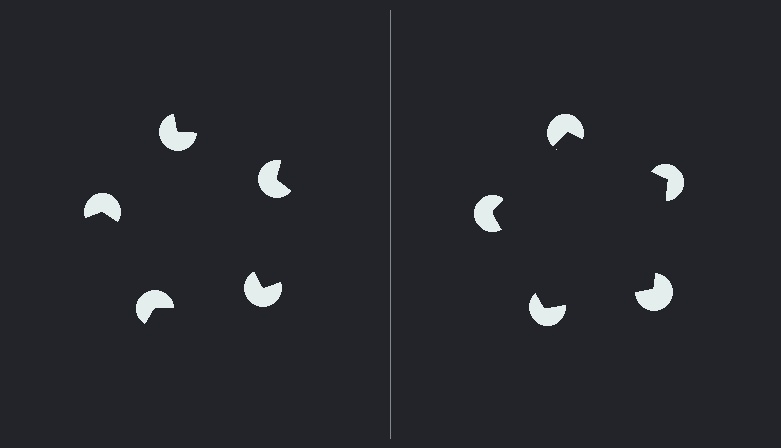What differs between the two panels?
The pac-man discs are positioned identically on both sides; only the wedge orientations differ. On the right they align to a pentagon; on the left they are misaligned.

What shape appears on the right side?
An illusory pentagon.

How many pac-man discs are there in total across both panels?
10 — 5 on each side.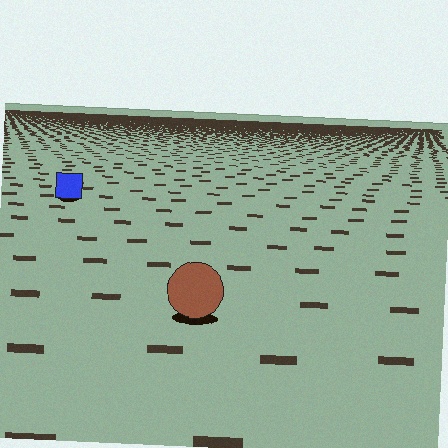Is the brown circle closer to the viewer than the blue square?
Yes. The brown circle is closer — you can tell from the texture gradient: the ground texture is coarser near it.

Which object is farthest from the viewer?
The blue square is farthest from the viewer. It appears smaller and the ground texture around it is denser.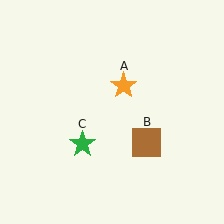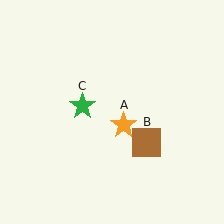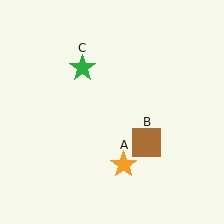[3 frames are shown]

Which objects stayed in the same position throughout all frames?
Brown square (object B) remained stationary.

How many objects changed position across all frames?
2 objects changed position: orange star (object A), green star (object C).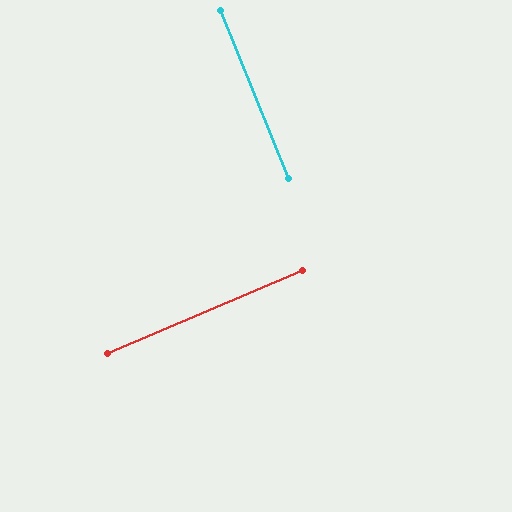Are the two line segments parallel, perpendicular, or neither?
Perpendicular — they meet at approximately 89°.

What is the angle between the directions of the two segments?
Approximately 89 degrees.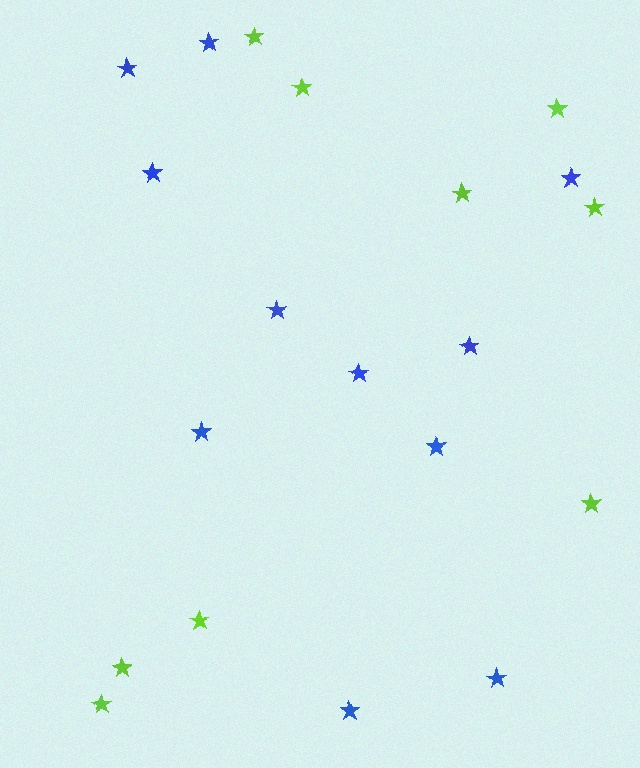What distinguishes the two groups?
There are 2 groups: one group of lime stars (9) and one group of blue stars (11).